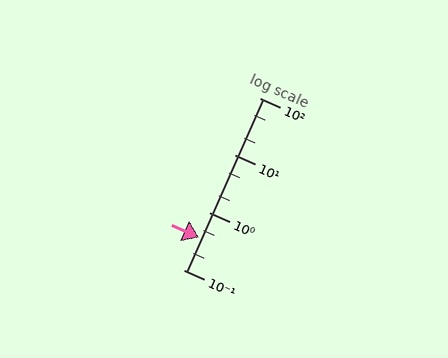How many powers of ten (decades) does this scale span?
The scale spans 3 decades, from 0.1 to 100.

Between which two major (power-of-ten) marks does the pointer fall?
The pointer is between 0.1 and 1.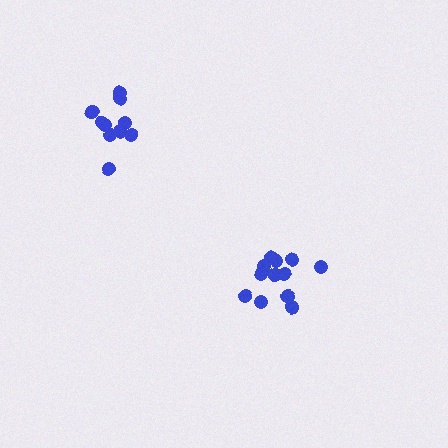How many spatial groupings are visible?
There are 2 spatial groupings.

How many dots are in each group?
Group 1: 10 dots, Group 2: 12 dots (22 total).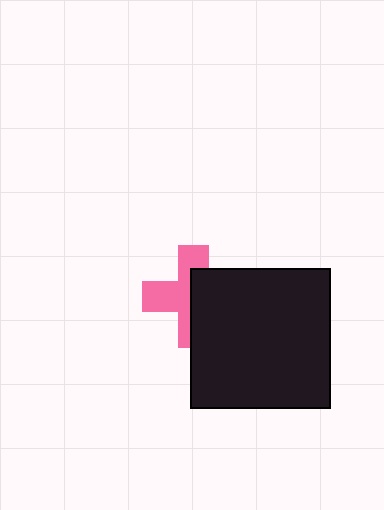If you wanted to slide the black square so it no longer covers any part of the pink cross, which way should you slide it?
Slide it right — that is the most direct way to separate the two shapes.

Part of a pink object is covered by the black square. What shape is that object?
It is a cross.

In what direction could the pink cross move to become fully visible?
The pink cross could move left. That would shift it out from behind the black square entirely.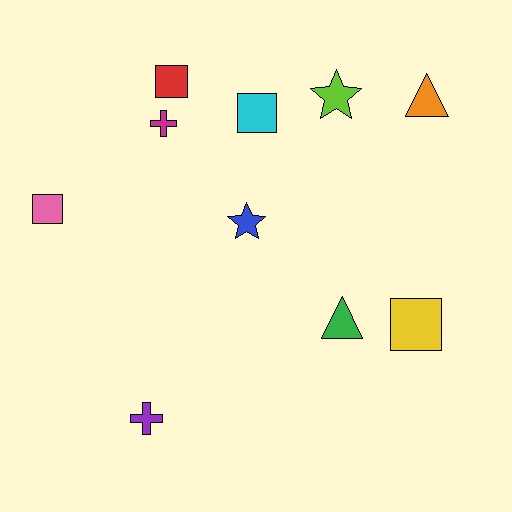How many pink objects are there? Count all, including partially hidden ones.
There is 1 pink object.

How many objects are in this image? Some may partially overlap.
There are 10 objects.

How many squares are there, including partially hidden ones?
There are 4 squares.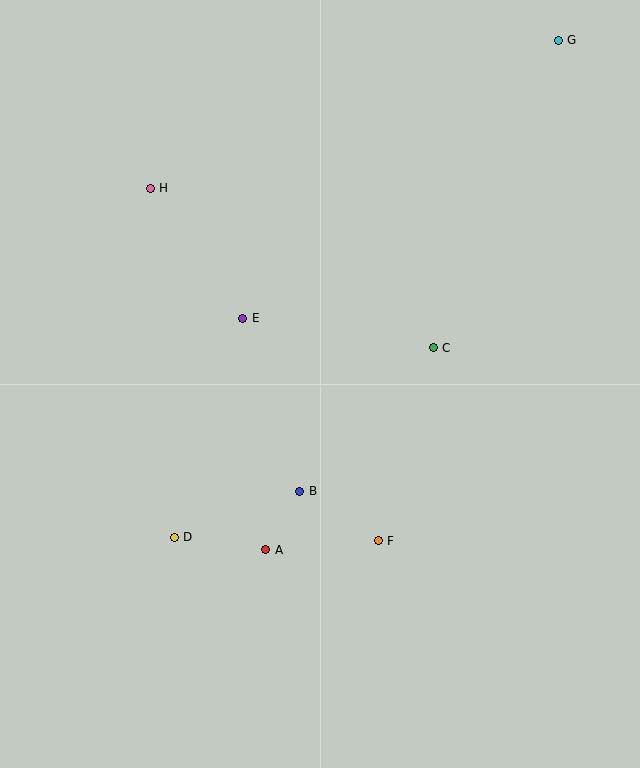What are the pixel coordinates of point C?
Point C is at (433, 348).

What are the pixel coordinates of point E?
Point E is at (243, 318).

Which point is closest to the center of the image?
Point E at (243, 318) is closest to the center.